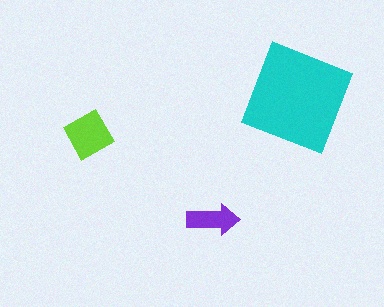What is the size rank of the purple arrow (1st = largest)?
3rd.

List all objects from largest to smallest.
The cyan square, the lime diamond, the purple arrow.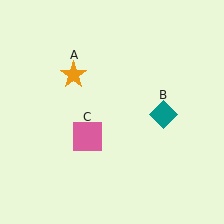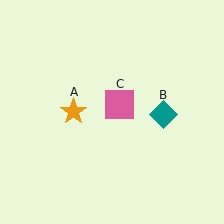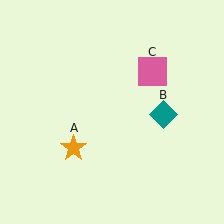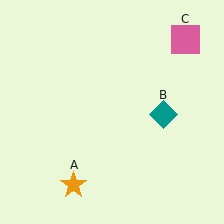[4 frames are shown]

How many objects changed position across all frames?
2 objects changed position: orange star (object A), pink square (object C).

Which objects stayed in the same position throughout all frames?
Teal diamond (object B) remained stationary.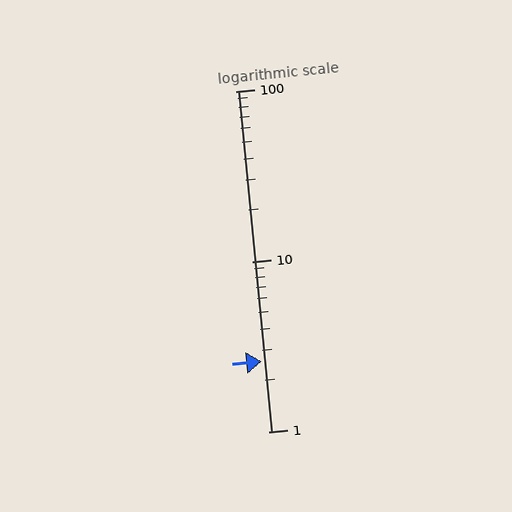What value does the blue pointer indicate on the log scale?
The pointer indicates approximately 2.6.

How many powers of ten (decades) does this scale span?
The scale spans 2 decades, from 1 to 100.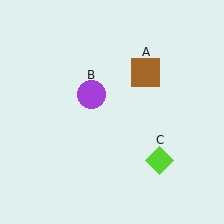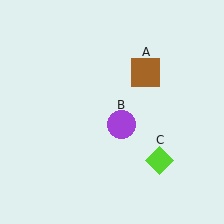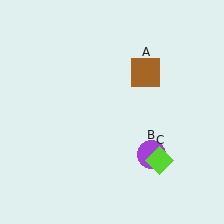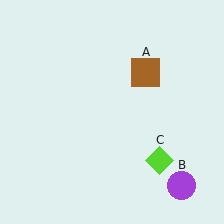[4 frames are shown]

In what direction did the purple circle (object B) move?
The purple circle (object B) moved down and to the right.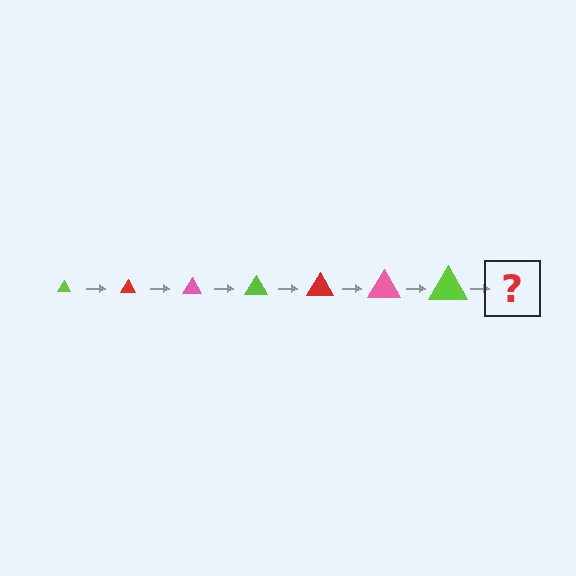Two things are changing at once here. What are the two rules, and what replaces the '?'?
The two rules are that the triangle grows larger each step and the color cycles through lime, red, and pink. The '?' should be a red triangle, larger than the previous one.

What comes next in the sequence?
The next element should be a red triangle, larger than the previous one.